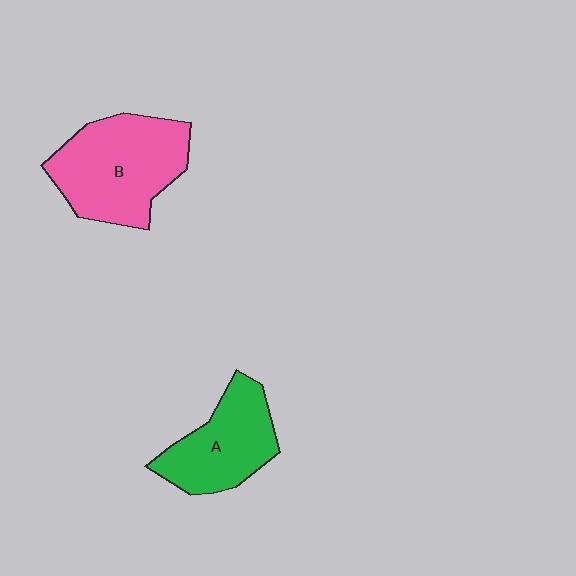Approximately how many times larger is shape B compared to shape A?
Approximately 1.4 times.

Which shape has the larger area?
Shape B (pink).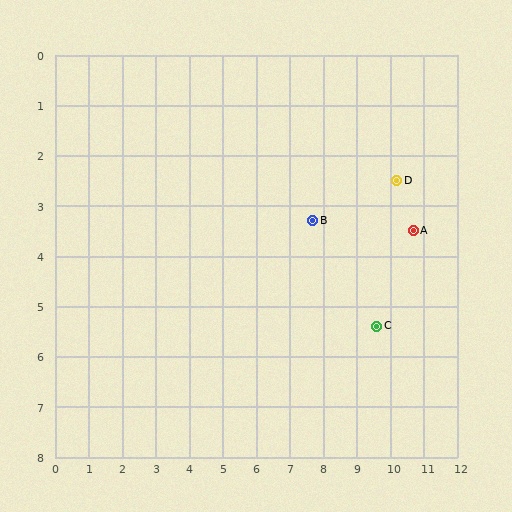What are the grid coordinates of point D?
Point D is at approximately (10.2, 2.5).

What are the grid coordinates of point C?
Point C is at approximately (9.6, 5.4).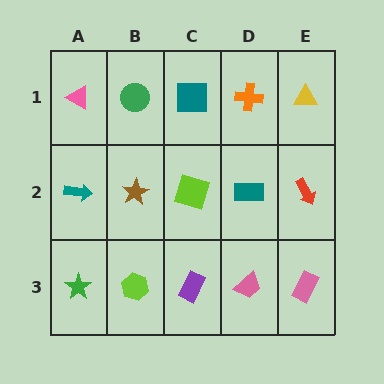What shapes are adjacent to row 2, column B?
A green circle (row 1, column B), a lime hexagon (row 3, column B), a teal arrow (row 2, column A), a lime square (row 2, column C).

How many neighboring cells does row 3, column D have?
3.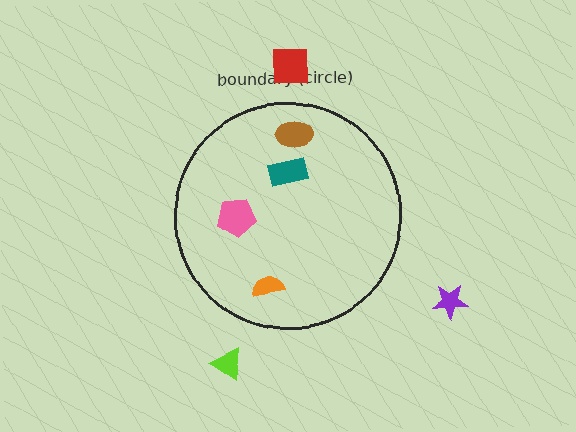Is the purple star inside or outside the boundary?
Outside.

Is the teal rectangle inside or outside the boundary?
Inside.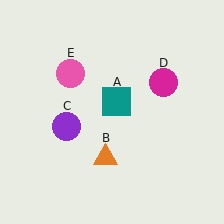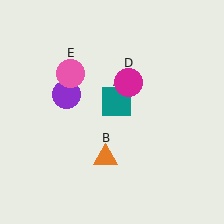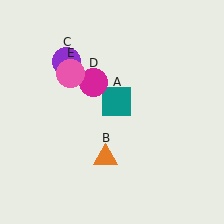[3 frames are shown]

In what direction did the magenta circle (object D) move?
The magenta circle (object D) moved left.